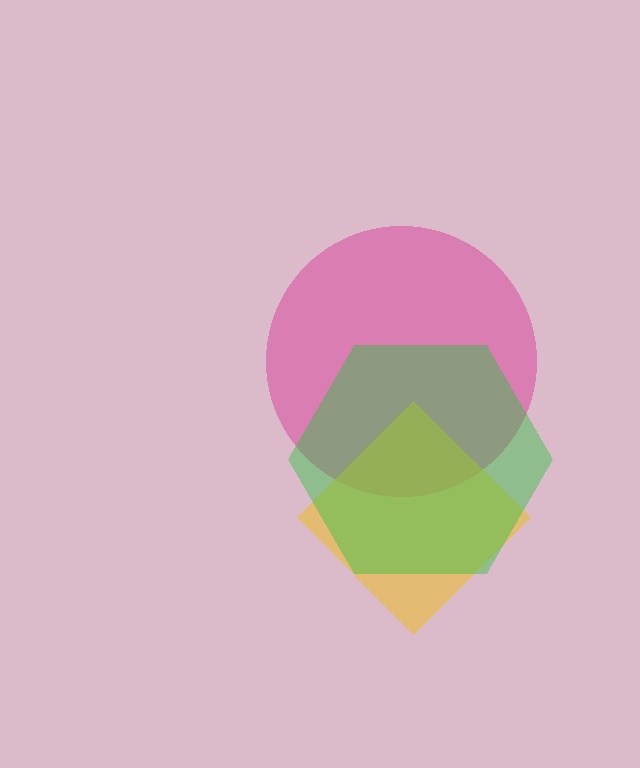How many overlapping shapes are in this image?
There are 3 overlapping shapes in the image.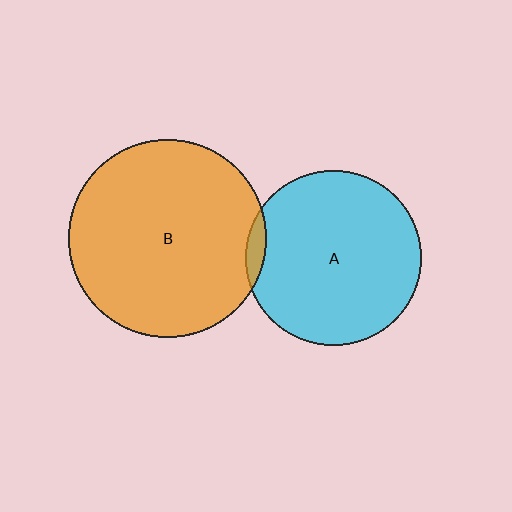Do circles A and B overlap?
Yes.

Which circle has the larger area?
Circle B (orange).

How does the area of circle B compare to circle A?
Approximately 1.3 times.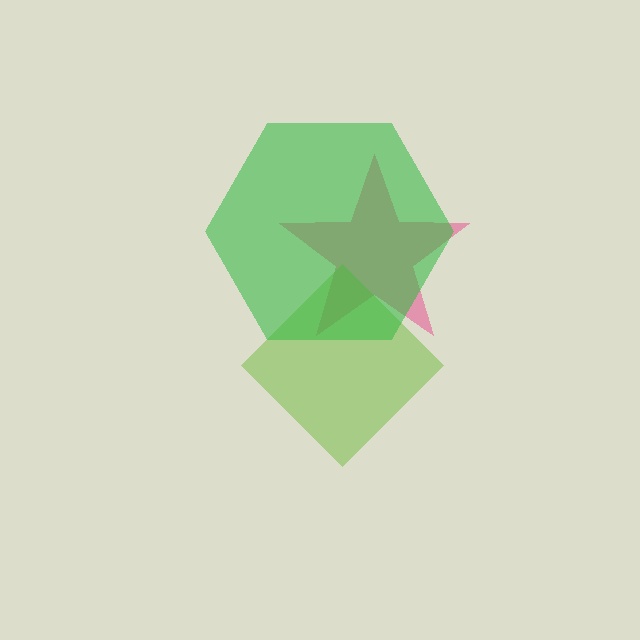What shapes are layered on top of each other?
The layered shapes are: a pink star, a lime diamond, a green hexagon.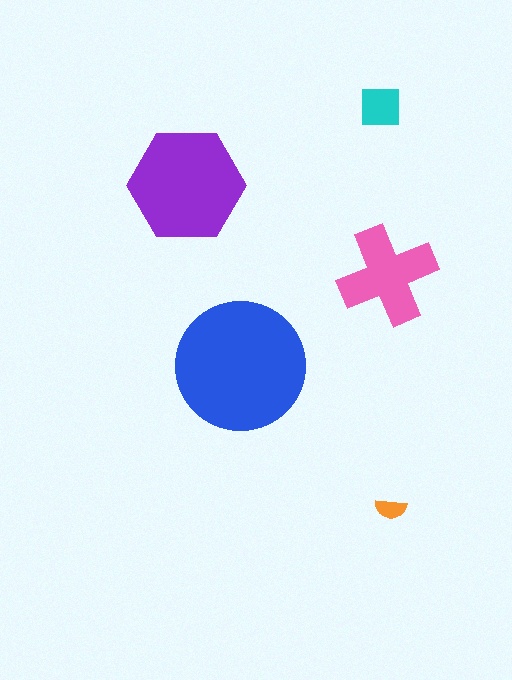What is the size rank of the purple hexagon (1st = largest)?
2nd.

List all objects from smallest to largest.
The orange semicircle, the cyan square, the pink cross, the purple hexagon, the blue circle.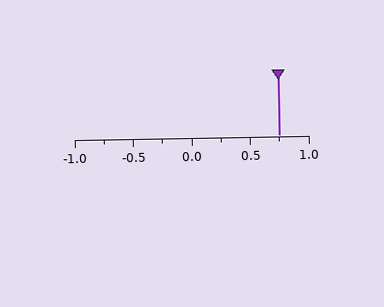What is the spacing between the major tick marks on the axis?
The major ticks are spaced 0.5 apart.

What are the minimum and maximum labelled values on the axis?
The axis runs from -1.0 to 1.0.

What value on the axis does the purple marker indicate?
The marker indicates approximately 0.75.